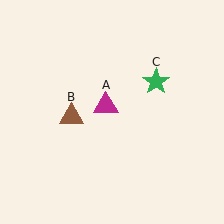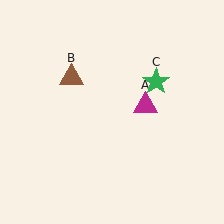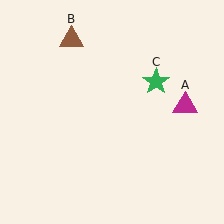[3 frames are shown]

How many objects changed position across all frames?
2 objects changed position: magenta triangle (object A), brown triangle (object B).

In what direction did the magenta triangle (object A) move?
The magenta triangle (object A) moved right.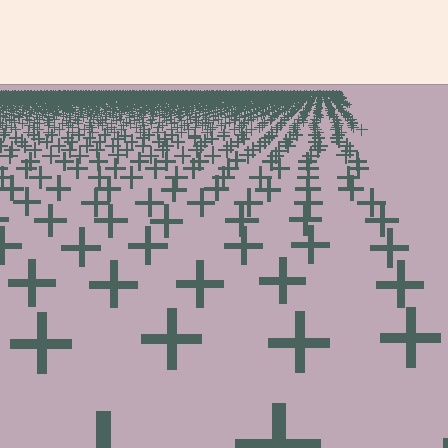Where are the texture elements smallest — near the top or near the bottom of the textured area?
Near the top.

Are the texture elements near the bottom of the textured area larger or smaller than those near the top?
Larger. Near the bottom, elements are closer to the viewer and appear at a bigger on-screen size.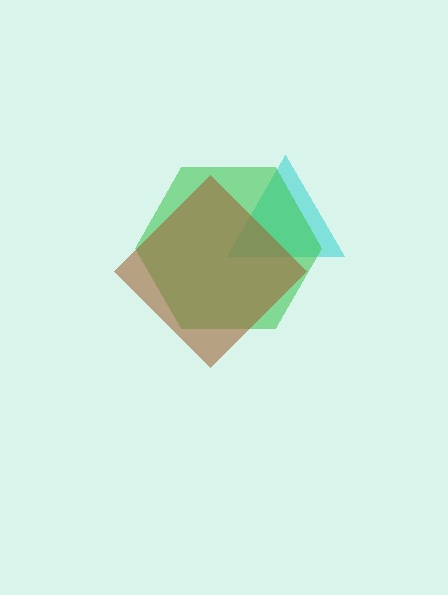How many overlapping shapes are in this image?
There are 3 overlapping shapes in the image.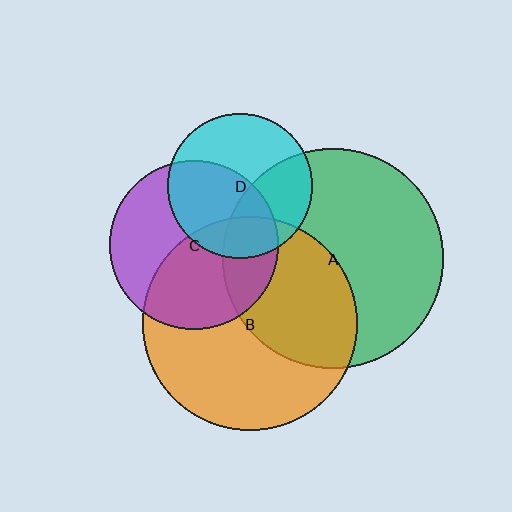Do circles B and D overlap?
Yes.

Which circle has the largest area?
Circle A (green).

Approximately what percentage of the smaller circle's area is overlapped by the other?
Approximately 20%.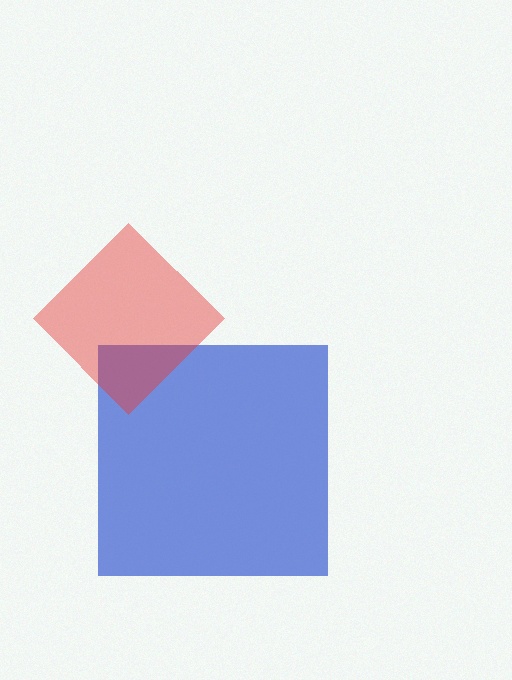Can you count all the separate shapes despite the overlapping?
Yes, there are 2 separate shapes.